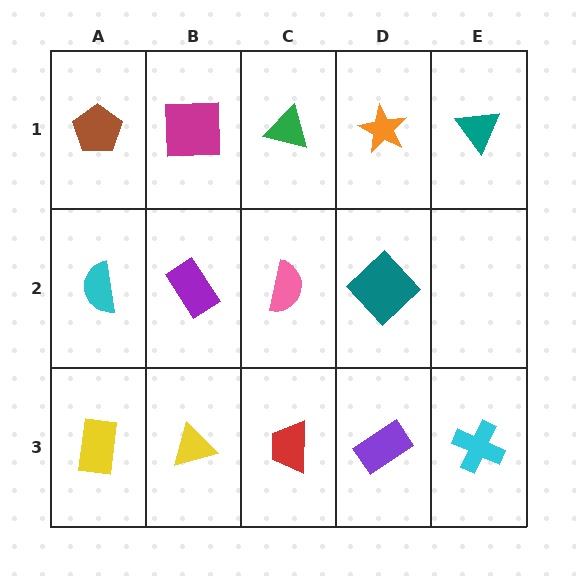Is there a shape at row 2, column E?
No, that cell is empty.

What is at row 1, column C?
A green triangle.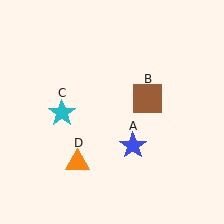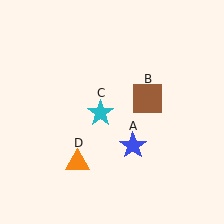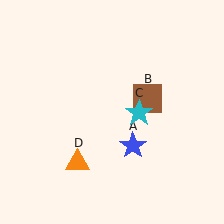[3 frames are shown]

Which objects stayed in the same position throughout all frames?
Blue star (object A) and brown square (object B) and orange triangle (object D) remained stationary.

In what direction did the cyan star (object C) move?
The cyan star (object C) moved right.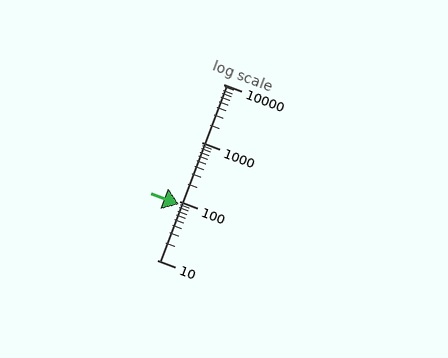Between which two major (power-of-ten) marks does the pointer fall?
The pointer is between 10 and 100.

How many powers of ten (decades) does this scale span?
The scale spans 3 decades, from 10 to 10000.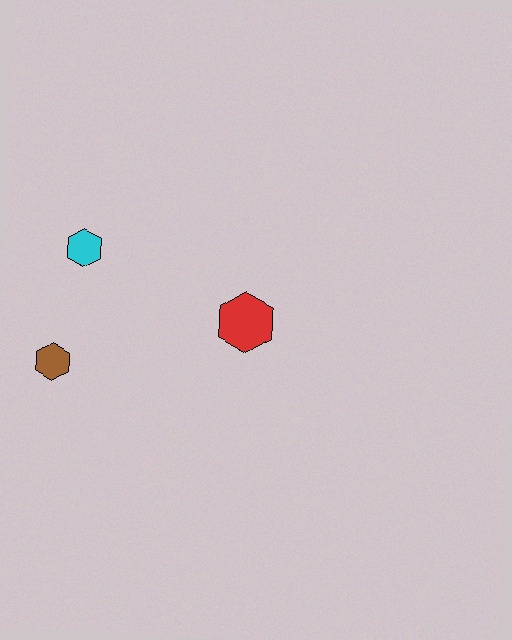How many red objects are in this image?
There is 1 red object.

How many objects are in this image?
There are 3 objects.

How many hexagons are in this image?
There are 3 hexagons.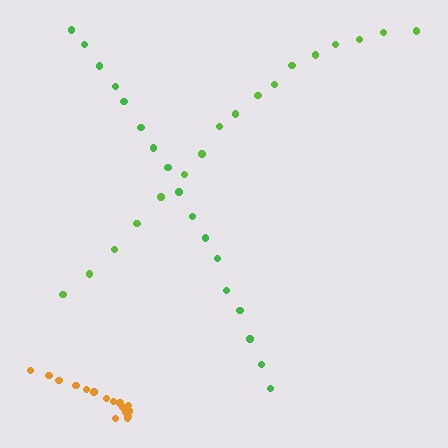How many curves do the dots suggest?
There are 3 distinct paths.